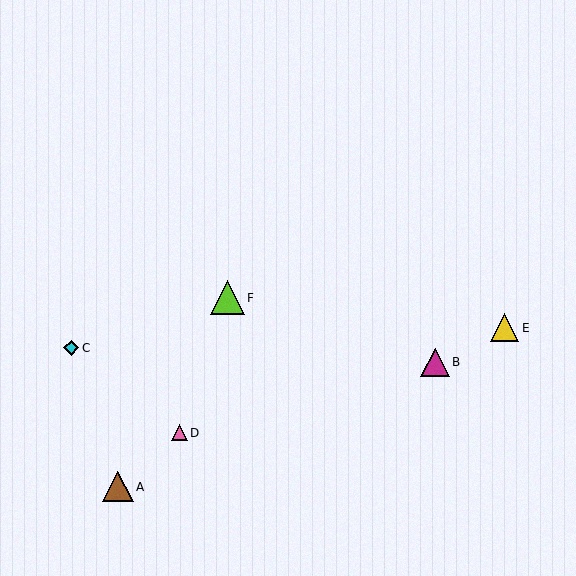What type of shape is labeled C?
Shape C is a cyan diamond.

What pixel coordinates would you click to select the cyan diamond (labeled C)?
Click at (71, 348) to select the cyan diamond C.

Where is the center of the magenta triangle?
The center of the magenta triangle is at (435, 362).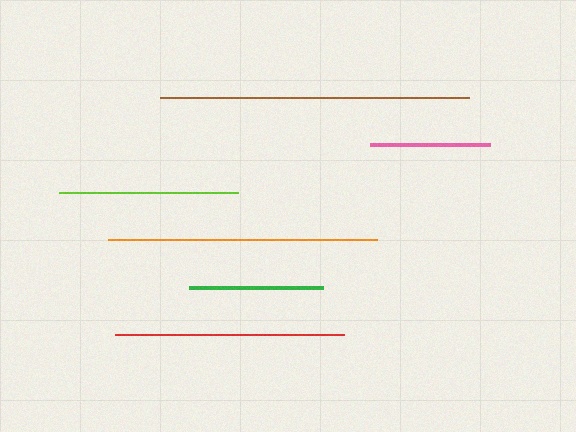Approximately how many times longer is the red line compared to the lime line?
The red line is approximately 1.3 times the length of the lime line.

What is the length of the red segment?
The red segment is approximately 229 pixels long.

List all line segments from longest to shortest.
From longest to shortest: brown, orange, red, lime, green, pink.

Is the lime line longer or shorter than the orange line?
The orange line is longer than the lime line.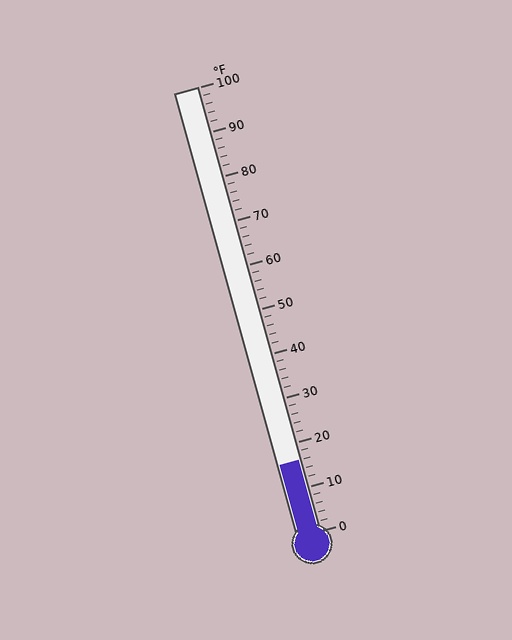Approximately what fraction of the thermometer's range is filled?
The thermometer is filled to approximately 15% of its range.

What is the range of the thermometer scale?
The thermometer scale ranges from 0°F to 100°F.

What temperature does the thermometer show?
The thermometer shows approximately 16°F.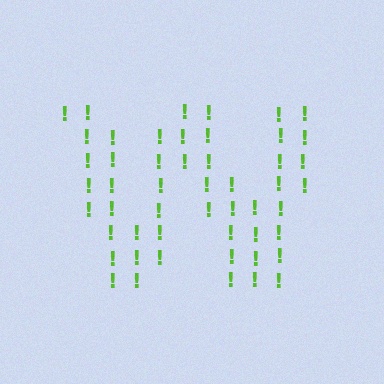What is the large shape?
The large shape is the letter W.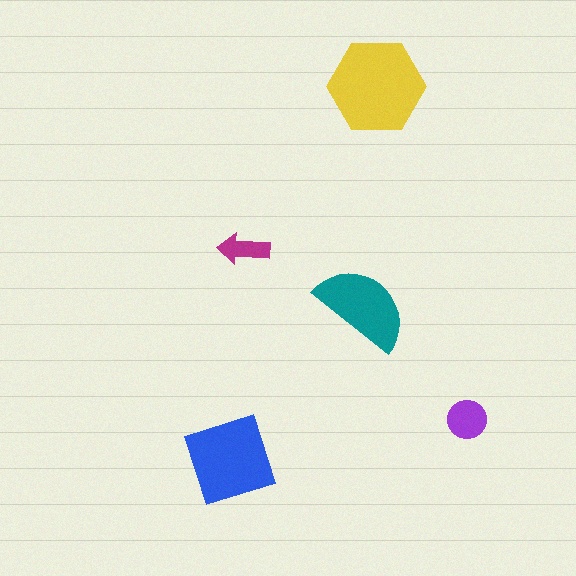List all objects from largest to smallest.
The yellow hexagon, the blue diamond, the teal semicircle, the purple circle, the magenta arrow.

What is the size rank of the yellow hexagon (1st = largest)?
1st.